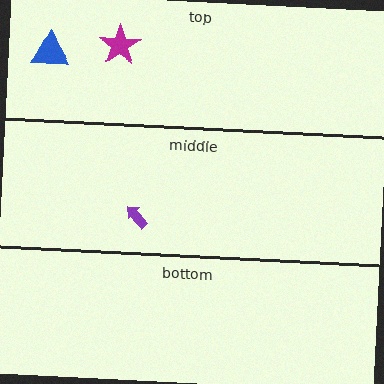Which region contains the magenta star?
The top region.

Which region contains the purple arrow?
The middle region.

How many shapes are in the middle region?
1.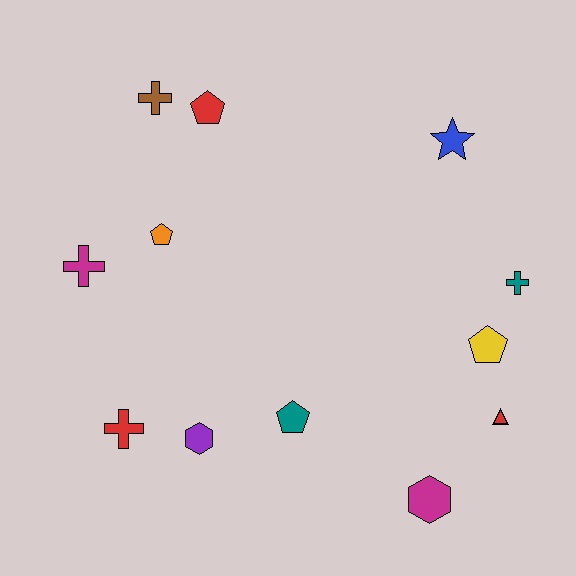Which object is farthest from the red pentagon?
The magenta hexagon is farthest from the red pentagon.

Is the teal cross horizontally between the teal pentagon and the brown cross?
No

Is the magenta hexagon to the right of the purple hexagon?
Yes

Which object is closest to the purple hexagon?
The red cross is closest to the purple hexagon.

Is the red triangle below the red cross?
No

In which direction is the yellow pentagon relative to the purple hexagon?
The yellow pentagon is to the right of the purple hexagon.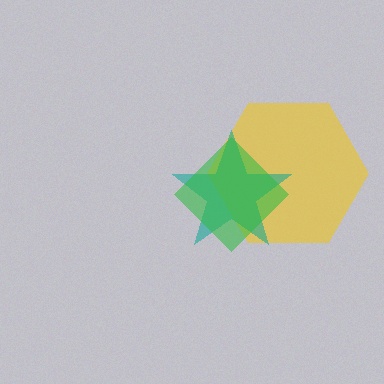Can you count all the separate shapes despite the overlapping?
Yes, there are 3 separate shapes.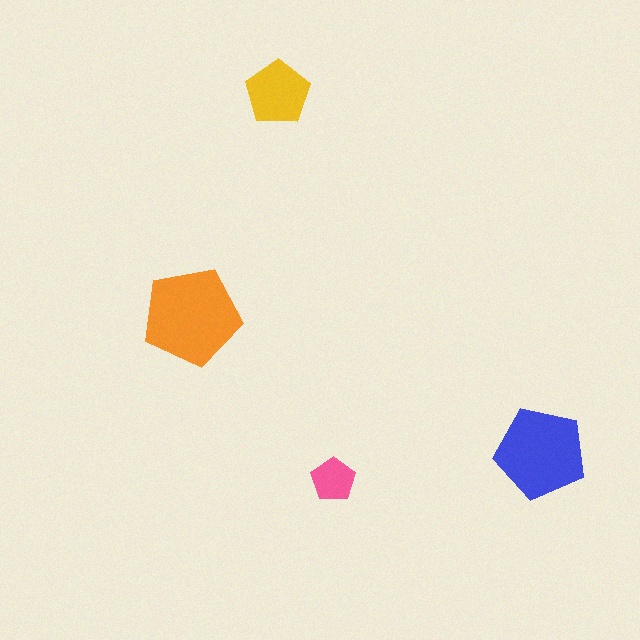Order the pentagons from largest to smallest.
the orange one, the blue one, the yellow one, the pink one.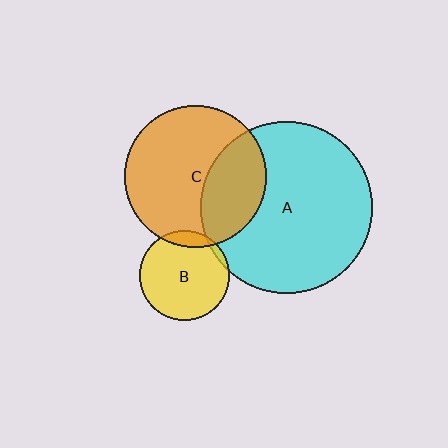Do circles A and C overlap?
Yes.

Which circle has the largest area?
Circle A (cyan).